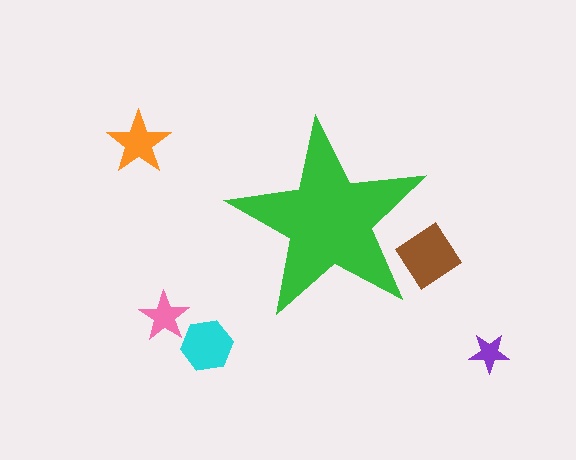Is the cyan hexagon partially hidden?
No, the cyan hexagon is fully visible.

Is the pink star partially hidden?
No, the pink star is fully visible.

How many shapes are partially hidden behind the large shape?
1 shape is partially hidden.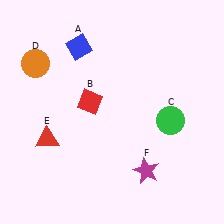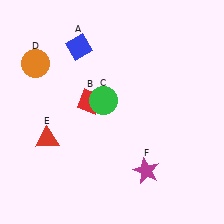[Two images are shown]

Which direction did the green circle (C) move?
The green circle (C) moved left.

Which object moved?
The green circle (C) moved left.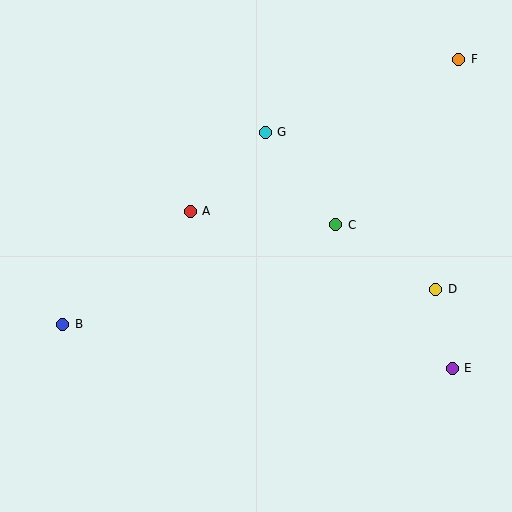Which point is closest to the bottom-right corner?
Point E is closest to the bottom-right corner.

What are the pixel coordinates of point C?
Point C is at (336, 225).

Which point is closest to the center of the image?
Point A at (190, 211) is closest to the center.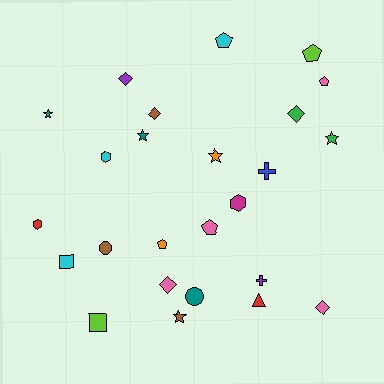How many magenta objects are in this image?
There is 1 magenta object.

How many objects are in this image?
There are 25 objects.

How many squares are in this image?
There are 2 squares.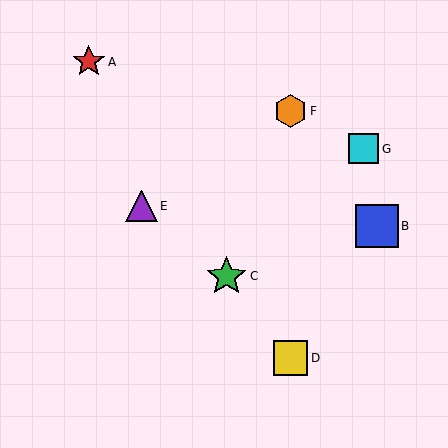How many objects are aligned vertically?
2 objects (D, F) are aligned vertically.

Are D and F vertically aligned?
Yes, both are at x≈290.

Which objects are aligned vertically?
Objects D, F are aligned vertically.